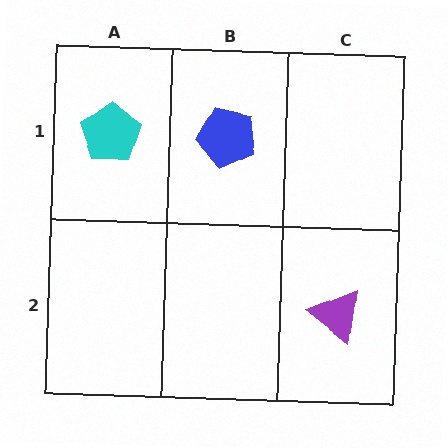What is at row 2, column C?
A purple triangle.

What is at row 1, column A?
A cyan pentagon.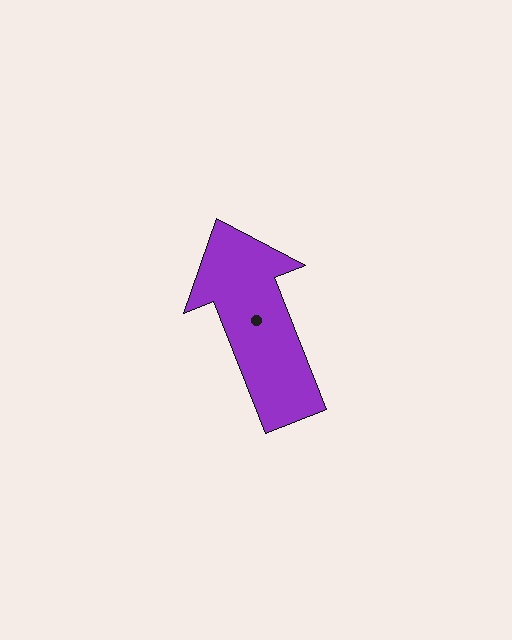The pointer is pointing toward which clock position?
Roughly 11 o'clock.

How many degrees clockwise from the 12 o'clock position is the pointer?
Approximately 339 degrees.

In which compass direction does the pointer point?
North.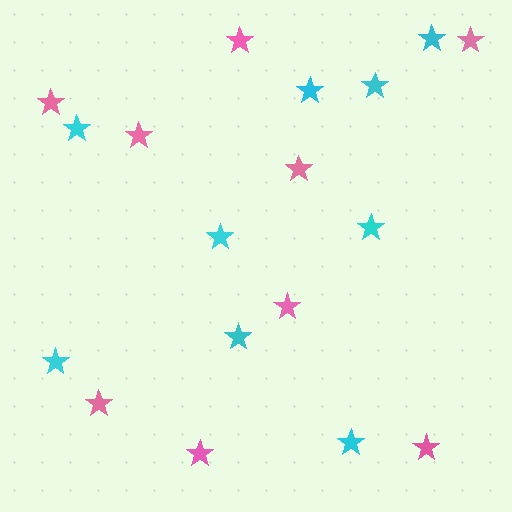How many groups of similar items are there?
There are 2 groups: one group of pink stars (9) and one group of cyan stars (9).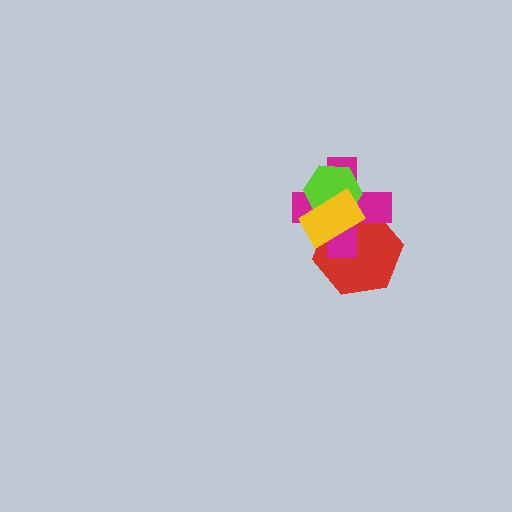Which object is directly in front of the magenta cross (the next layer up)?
The lime hexagon is directly in front of the magenta cross.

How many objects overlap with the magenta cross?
3 objects overlap with the magenta cross.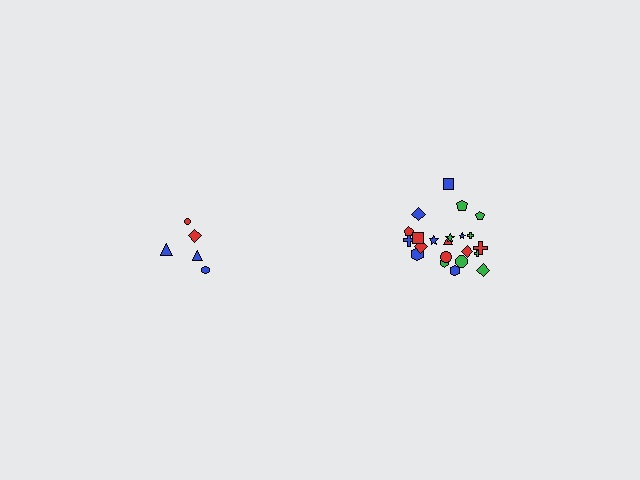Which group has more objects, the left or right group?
The right group.